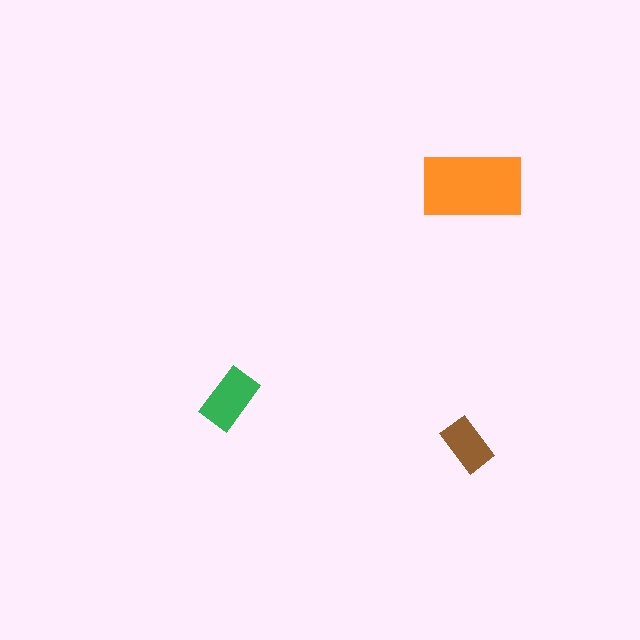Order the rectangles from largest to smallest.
the orange one, the green one, the brown one.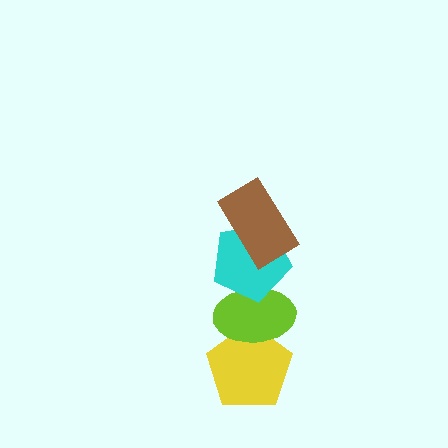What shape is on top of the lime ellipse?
The cyan pentagon is on top of the lime ellipse.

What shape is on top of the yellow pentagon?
The lime ellipse is on top of the yellow pentagon.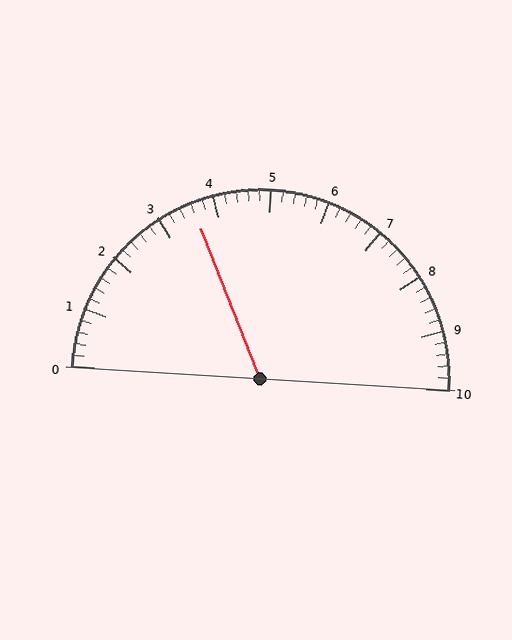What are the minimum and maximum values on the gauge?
The gauge ranges from 0 to 10.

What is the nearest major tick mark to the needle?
The nearest major tick mark is 4.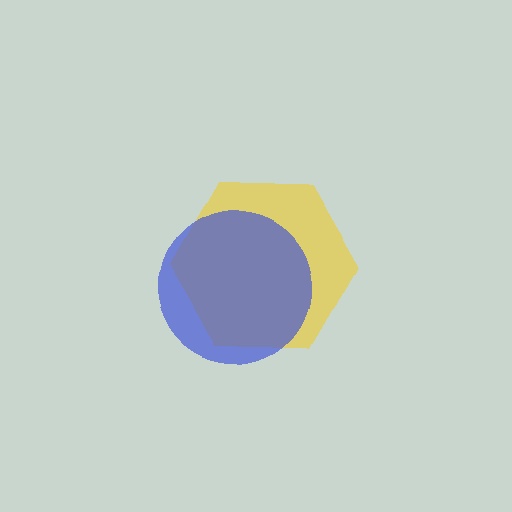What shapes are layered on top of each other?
The layered shapes are: a yellow hexagon, a blue circle.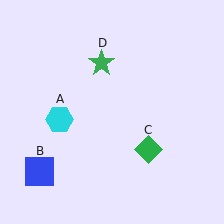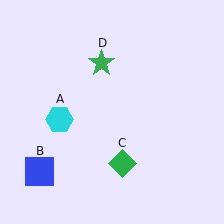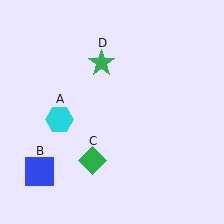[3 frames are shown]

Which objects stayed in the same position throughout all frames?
Cyan hexagon (object A) and blue square (object B) and green star (object D) remained stationary.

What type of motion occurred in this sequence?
The green diamond (object C) rotated clockwise around the center of the scene.